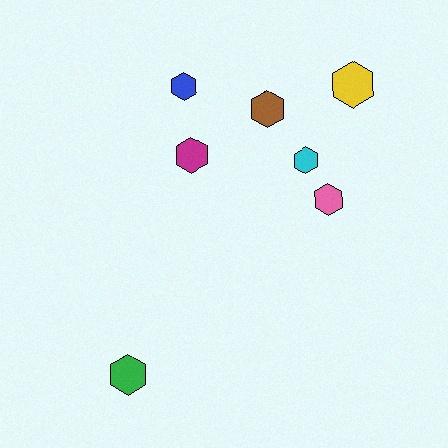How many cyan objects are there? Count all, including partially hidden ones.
There is 1 cyan object.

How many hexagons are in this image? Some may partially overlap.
There are 7 hexagons.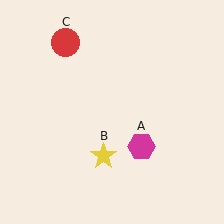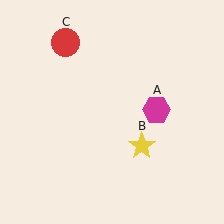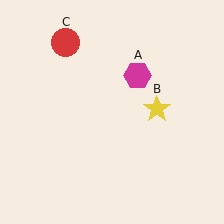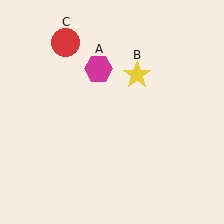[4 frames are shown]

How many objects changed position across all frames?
2 objects changed position: magenta hexagon (object A), yellow star (object B).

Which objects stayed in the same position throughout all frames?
Red circle (object C) remained stationary.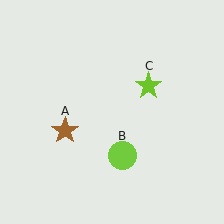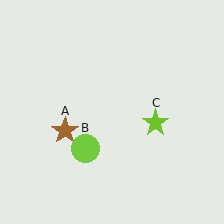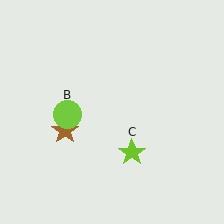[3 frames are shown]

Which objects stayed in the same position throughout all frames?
Brown star (object A) remained stationary.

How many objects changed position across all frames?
2 objects changed position: lime circle (object B), lime star (object C).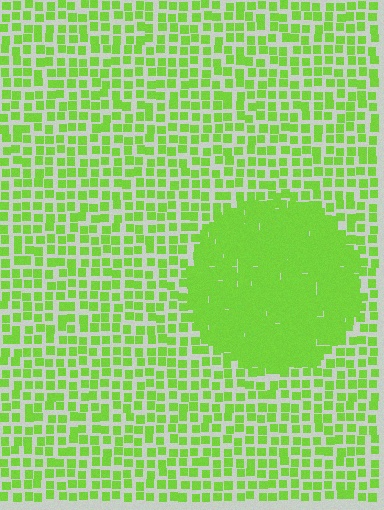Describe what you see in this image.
The image contains small lime elements arranged at two different densities. A circle-shaped region is visible where the elements are more densely packed than the surrounding area.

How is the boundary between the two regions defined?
The boundary is defined by a change in element density (approximately 2.4x ratio). All elements are the same color, size, and shape.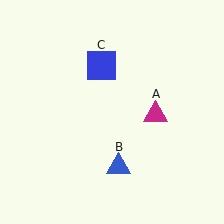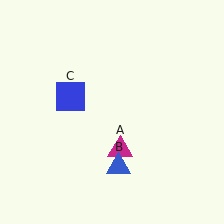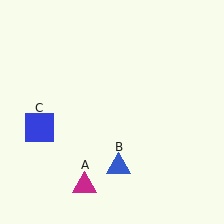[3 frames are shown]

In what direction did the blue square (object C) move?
The blue square (object C) moved down and to the left.